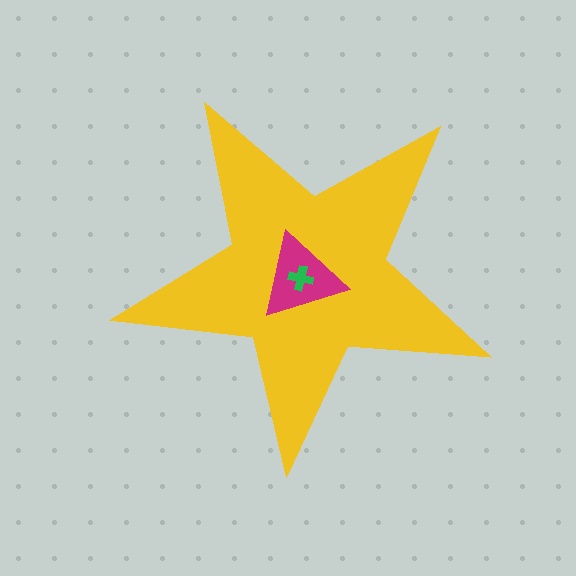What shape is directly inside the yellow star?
The magenta triangle.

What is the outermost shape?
The yellow star.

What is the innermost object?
The green cross.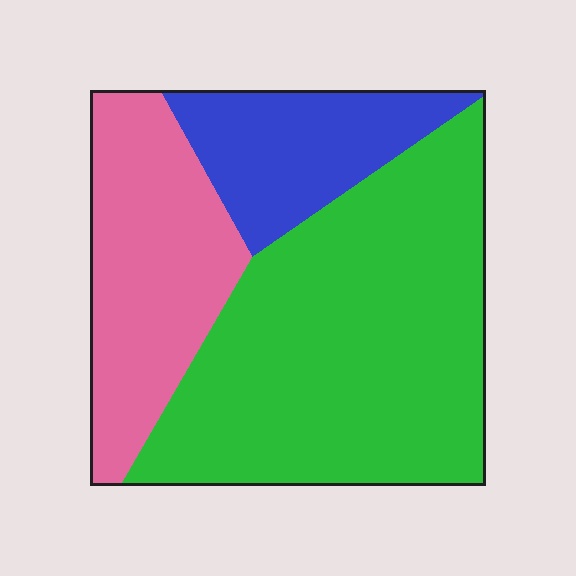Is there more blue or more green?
Green.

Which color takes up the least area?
Blue, at roughly 20%.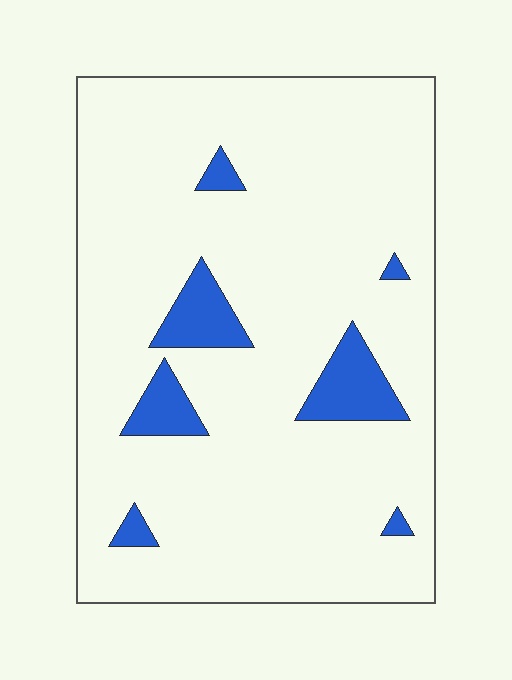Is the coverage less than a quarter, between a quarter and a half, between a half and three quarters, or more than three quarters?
Less than a quarter.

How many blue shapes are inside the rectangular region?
7.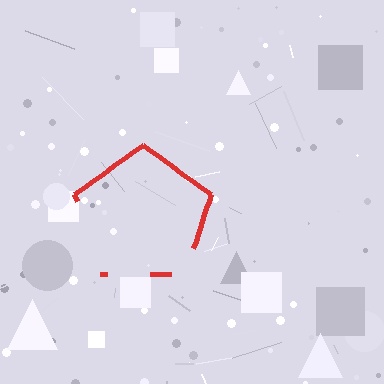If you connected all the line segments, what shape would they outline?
They would outline a pentagon.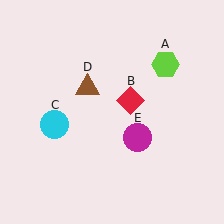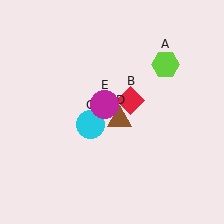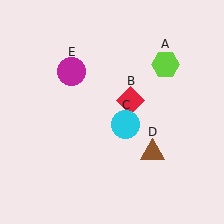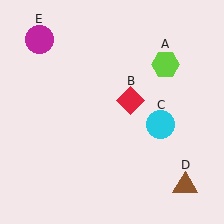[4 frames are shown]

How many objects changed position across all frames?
3 objects changed position: cyan circle (object C), brown triangle (object D), magenta circle (object E).